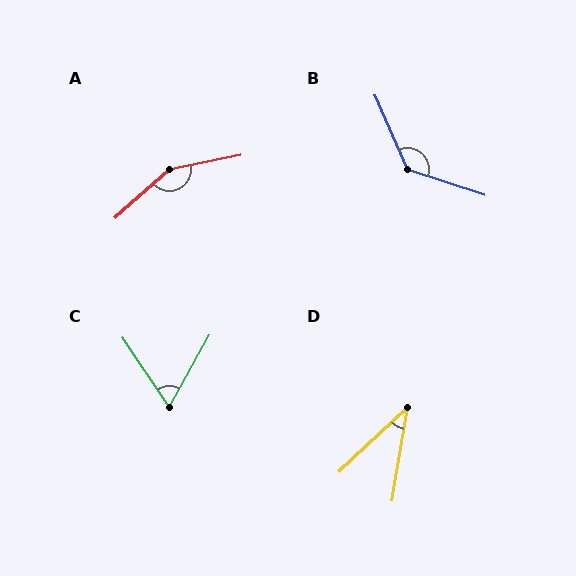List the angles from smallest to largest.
D (38°), C (63°), B (132°), A (150°).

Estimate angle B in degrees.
Approximately 132 degrees.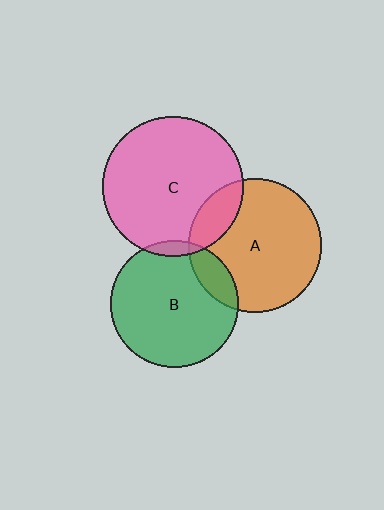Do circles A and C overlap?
Yes.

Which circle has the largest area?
Circle C (pink).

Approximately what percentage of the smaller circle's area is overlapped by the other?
Approximately 15%.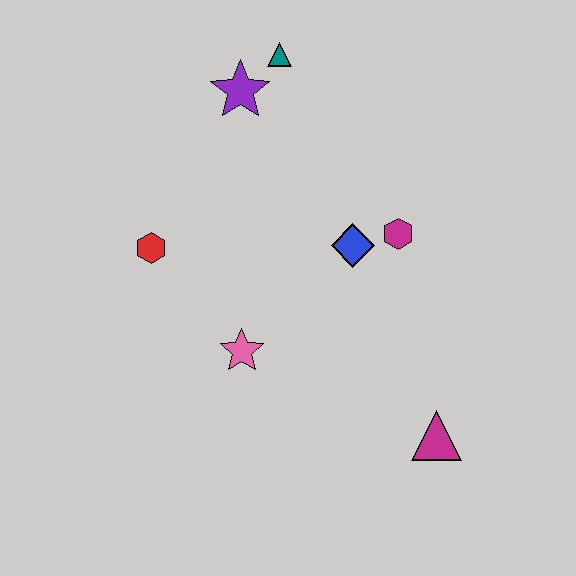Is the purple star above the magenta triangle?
Yes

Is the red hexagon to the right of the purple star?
No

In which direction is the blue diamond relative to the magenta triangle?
The blue diamond is above the magenta triangle.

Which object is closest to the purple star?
The teal triangle is closest to the purple star.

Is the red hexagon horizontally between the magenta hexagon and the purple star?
No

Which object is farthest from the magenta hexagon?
The red hexagon is farthest from the magenta hexagon.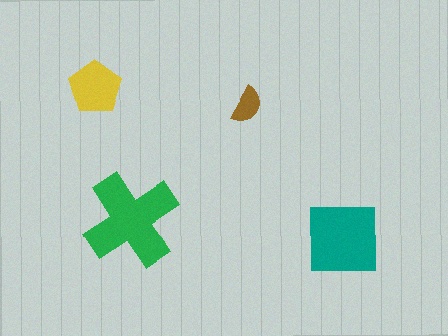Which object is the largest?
The green cross.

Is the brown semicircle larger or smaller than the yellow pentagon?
Smaller.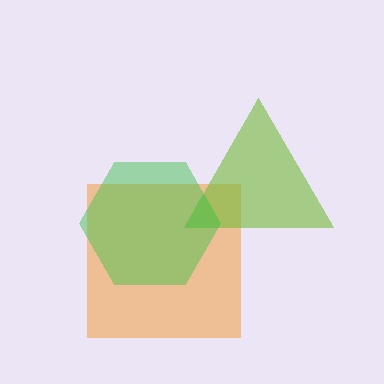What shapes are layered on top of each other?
The layered shapes are: an orange square, a lime triangle, a green hexagon.